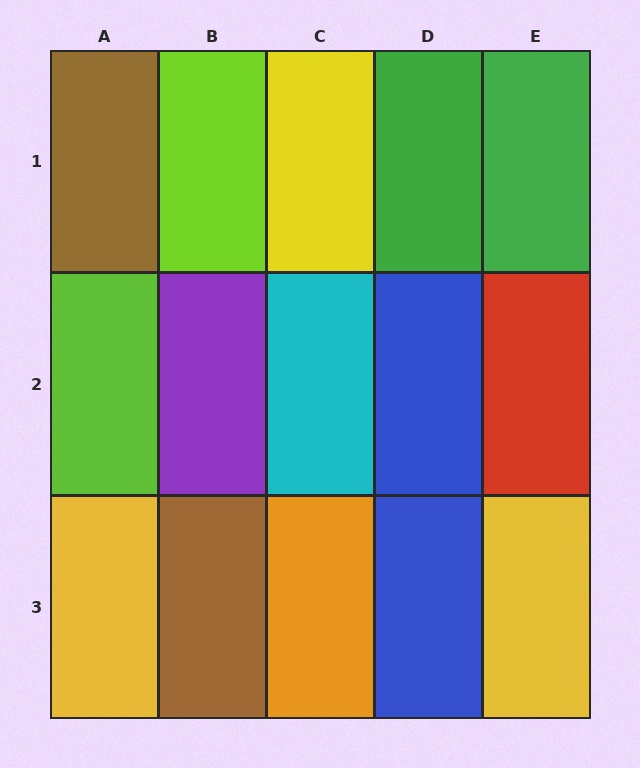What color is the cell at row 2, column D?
Blue.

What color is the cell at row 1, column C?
Yellow.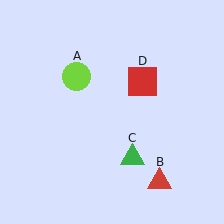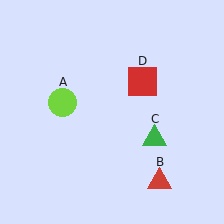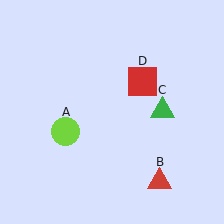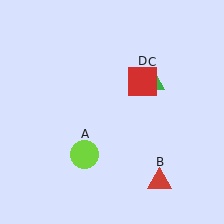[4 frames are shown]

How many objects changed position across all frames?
2 objects changed position: lime circle (object A), green triangle (object C).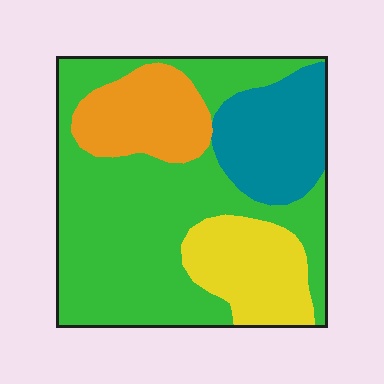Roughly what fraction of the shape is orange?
Orange covers around 15% of the shape.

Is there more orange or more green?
Green.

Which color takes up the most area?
Green, at roughly 55%.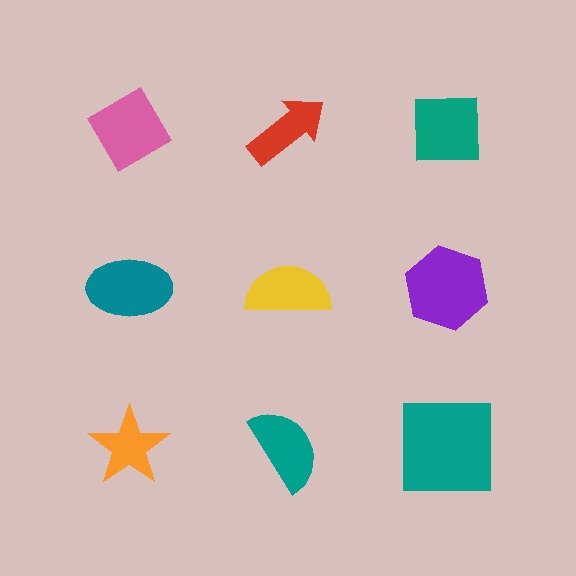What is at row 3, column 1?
An orange star.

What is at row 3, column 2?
A teal semicircle.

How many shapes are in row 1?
3 shapes.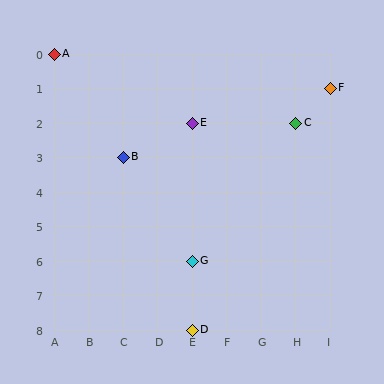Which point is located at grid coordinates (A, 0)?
Point A is at (A, 0).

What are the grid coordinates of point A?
Point A is at grid coordinates (A, 0).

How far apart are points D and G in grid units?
Points D and G are 2 rows apart.